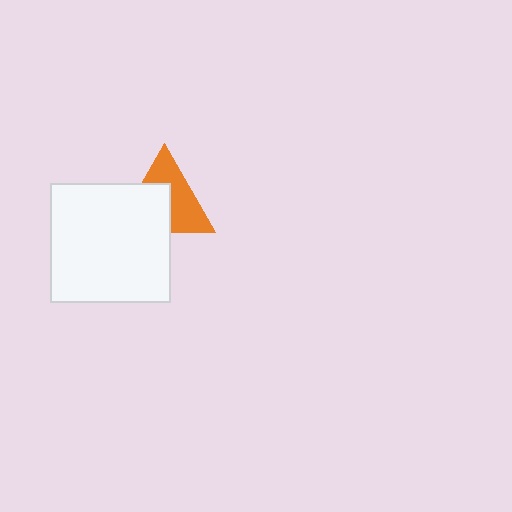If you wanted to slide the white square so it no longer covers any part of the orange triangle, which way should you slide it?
Slide it toward the lower-left — that is the most direct way to separate the two shapes.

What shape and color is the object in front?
The object in front is a white square.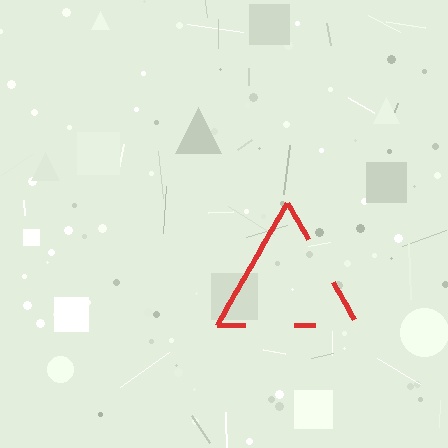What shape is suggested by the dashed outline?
The dashed outline suggests a triangle.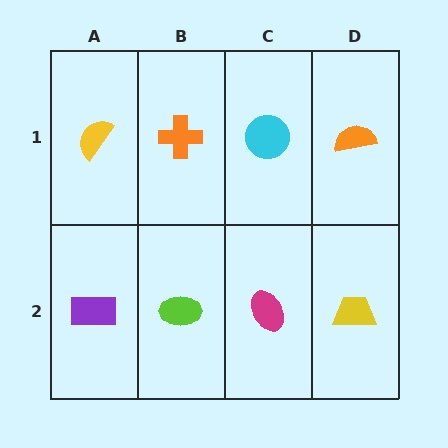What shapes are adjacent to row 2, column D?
An orange semicircle (row 1, column D), a magenta ellipse (row 2, column C).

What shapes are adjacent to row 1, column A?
A purple rectangle (row 2, column A), an orange cross (row 1, column B).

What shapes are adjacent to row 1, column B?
A lime ellipse (row 2, column B), a yellow semicircle (row 1, column A), a cyan circle (row 1, column C).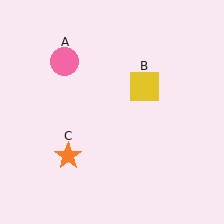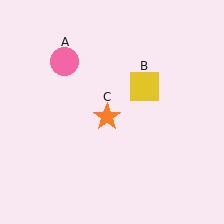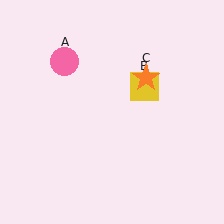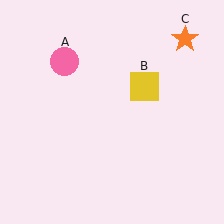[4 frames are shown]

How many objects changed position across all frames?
1 object changed position: orange star (object C).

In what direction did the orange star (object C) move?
The orange star (object C) moved up and to the right.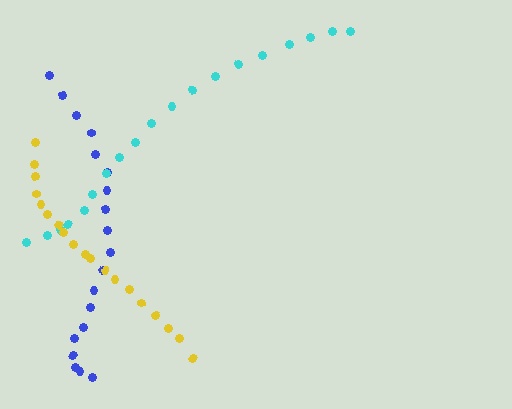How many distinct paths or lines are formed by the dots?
There are 3 distinct paths.